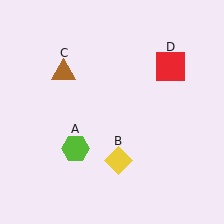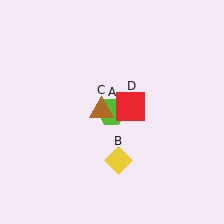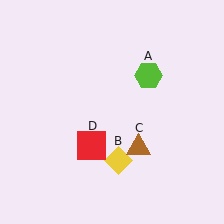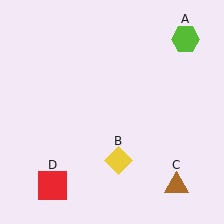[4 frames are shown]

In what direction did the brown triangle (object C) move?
The brown triangle (object C) moved down and to the right.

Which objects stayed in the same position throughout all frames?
Yellow diamond (object B) remained stationary.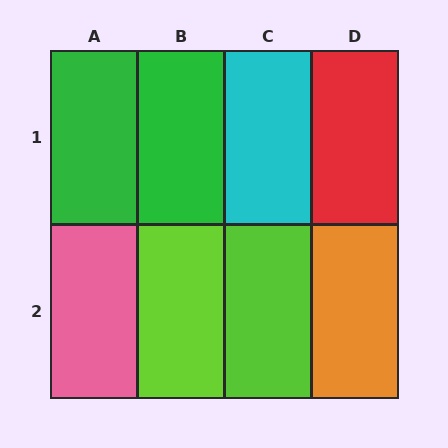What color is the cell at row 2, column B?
Lime.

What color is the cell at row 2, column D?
Orange.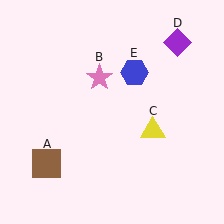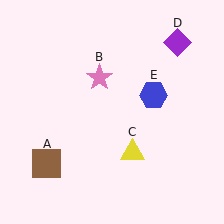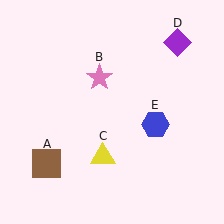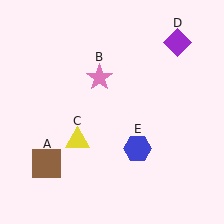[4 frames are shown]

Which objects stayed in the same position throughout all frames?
Brown square (object A) and pink star (object B) and purple diamond (object D) remained stationary.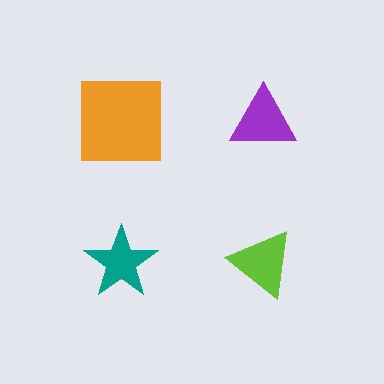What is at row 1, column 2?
A purple triangle.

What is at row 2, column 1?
A teal star.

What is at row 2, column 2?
A lime triangle.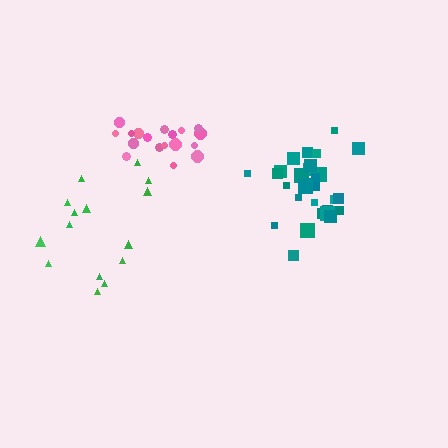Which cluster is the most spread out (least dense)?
Green.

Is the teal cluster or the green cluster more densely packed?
Teal.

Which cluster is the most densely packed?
Teal.